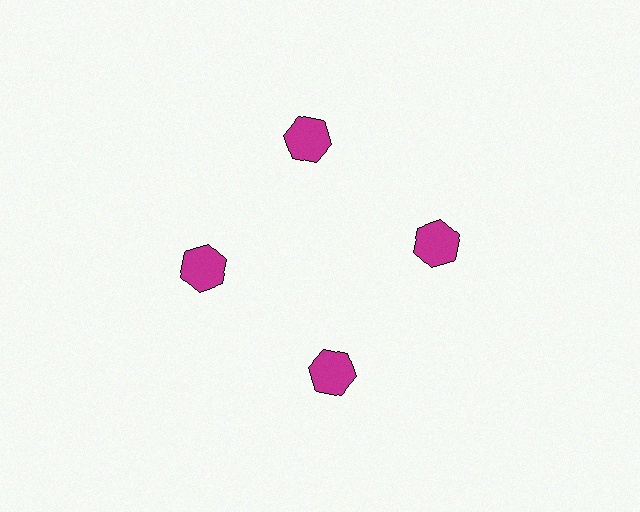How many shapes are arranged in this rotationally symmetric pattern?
There are 4 shapes, arranged in 4 groups of 1.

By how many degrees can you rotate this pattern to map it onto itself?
The pattern maps onto itself every 90 degrees of rotation.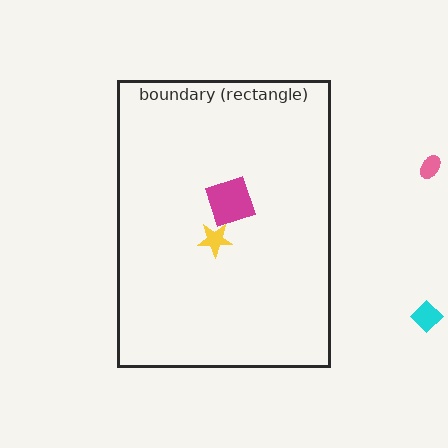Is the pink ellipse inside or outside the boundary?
Outside.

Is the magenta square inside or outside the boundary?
Inside.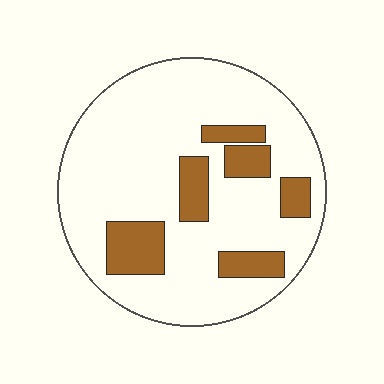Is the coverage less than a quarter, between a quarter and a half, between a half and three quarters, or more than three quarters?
Less than a quarter.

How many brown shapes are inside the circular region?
6.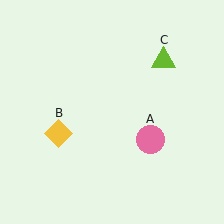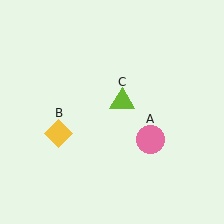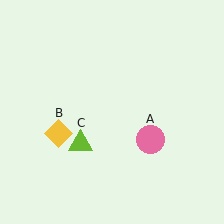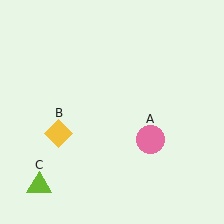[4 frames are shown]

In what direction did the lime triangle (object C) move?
The lime triangle (object C) moved down and to the left.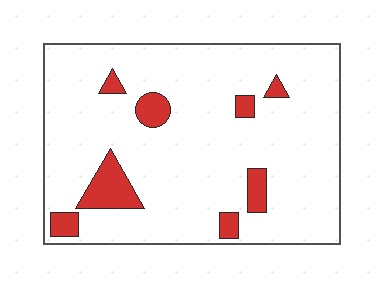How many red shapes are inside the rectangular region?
8.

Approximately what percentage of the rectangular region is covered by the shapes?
Approximately 10%.